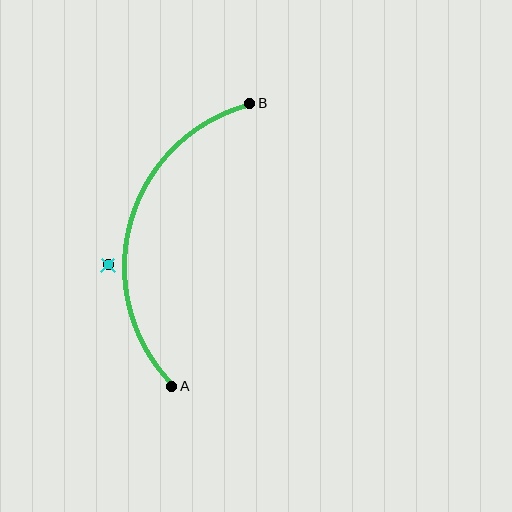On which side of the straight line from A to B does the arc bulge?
The arc bulges to the left of the straight line connecting A and B.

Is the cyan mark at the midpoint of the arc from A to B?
No — the cyan mark does not lie on the arc at all. It sits slightly outside the curve.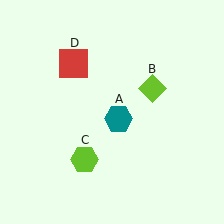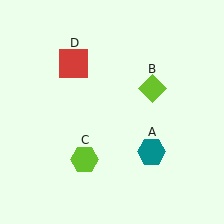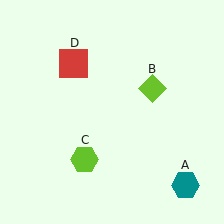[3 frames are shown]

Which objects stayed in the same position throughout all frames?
Lime diamond (object B) and lime hexagon (object C) and red square (object D) remained stationary.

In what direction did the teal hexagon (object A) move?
The teal hexagon (object A) moved down and to the right.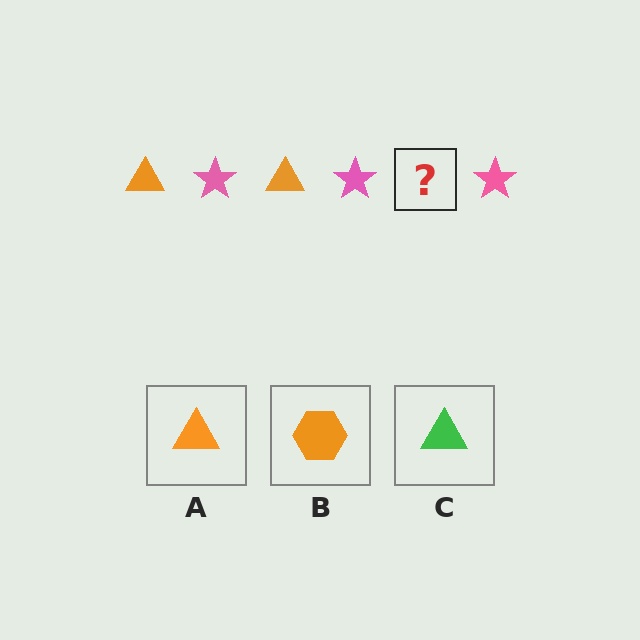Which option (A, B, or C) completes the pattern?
A.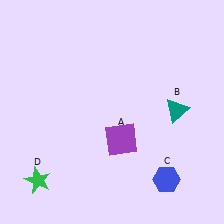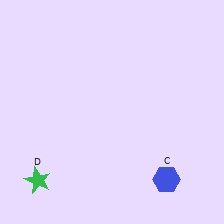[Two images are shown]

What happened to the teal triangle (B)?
The teal triangle (B) was removed in Image 2. It was in the top-right area of Image 1.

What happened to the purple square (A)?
The purple square (A) was removed in Image 2. It was in the bottom-right area of Image 1.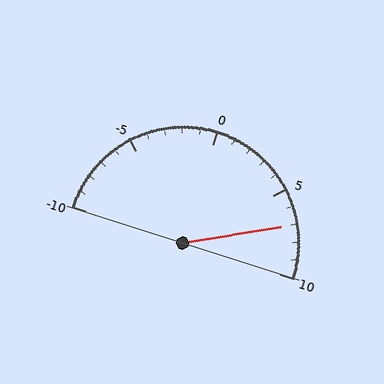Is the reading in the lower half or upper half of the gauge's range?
The reading is in the upper half of the range (-10 to 10).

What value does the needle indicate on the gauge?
The needle indicates approximately 7.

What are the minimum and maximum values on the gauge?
The gauge ranges from -10 to 10.